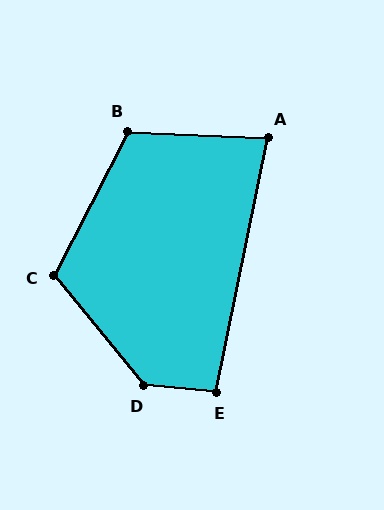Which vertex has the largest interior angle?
D, at approximately 134 degrees.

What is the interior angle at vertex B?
Approximately 114 degrees (obtuse).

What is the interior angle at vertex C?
Approximately 114 degrees (obtuse).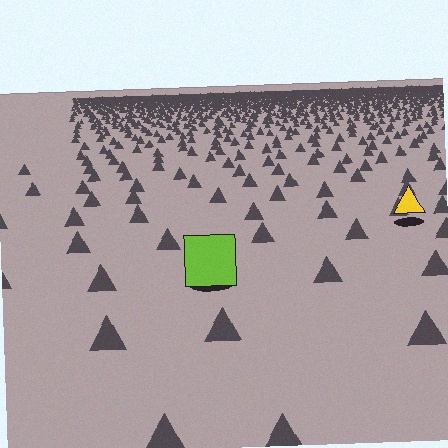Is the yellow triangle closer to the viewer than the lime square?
No. The lime square is closer — you can tell from the texture gradient: the ground texture is coarser near it.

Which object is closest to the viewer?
The lime square is closest. The texture marks near it are larger and more spread out.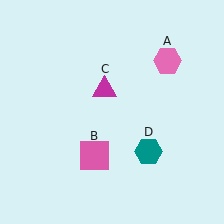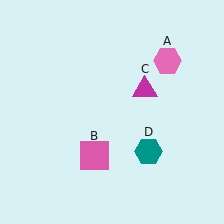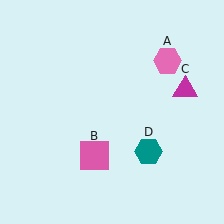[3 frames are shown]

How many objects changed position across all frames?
1 object changed position: magenta triangle (object C).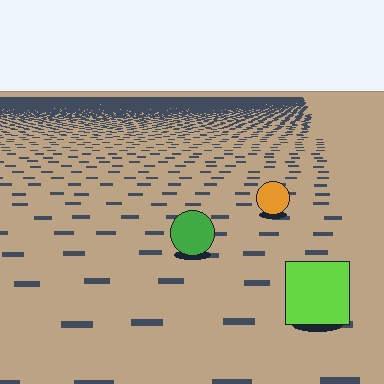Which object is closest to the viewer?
The lime square is closest. The texture marks near it are larger and more spread out.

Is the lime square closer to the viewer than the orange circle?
Yes. The lime square is closer — you can tell from the texture gradient: the ground texture is coarser near it.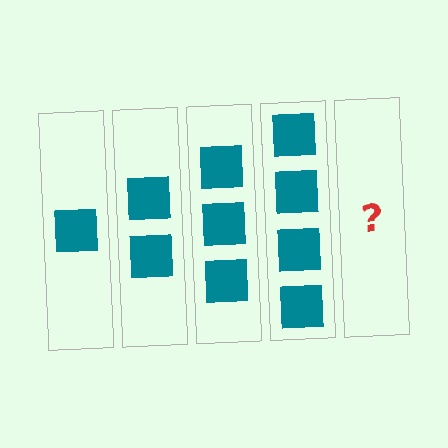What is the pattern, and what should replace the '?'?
The pattern is that each step adds one more square. The '?' should be 5 squares.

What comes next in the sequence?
The next element should be 5 squares.